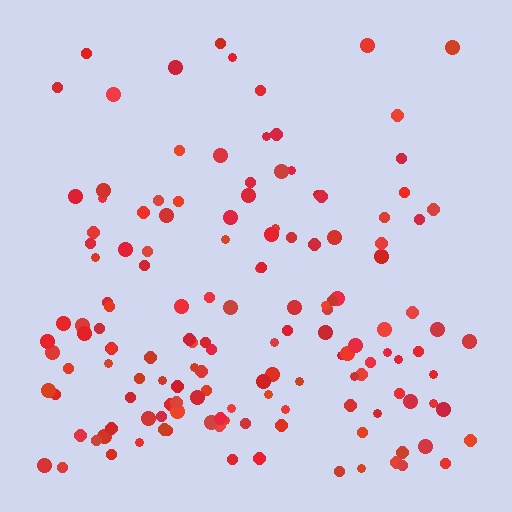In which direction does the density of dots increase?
From top to bottom, with the bottom side densest.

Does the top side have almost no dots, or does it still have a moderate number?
Still a moderate number, just noticeably fewer than the bottom.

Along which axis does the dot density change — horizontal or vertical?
Vertical.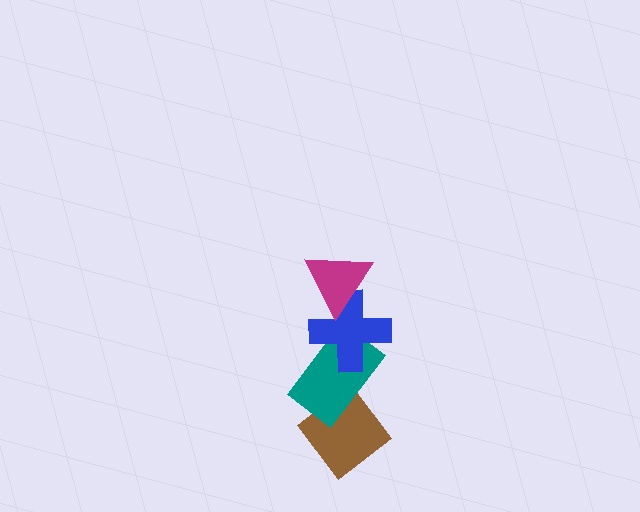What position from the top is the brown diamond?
The brown diamond is 4th from the top.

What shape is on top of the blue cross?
The magenta triangle is on top of the blue cross.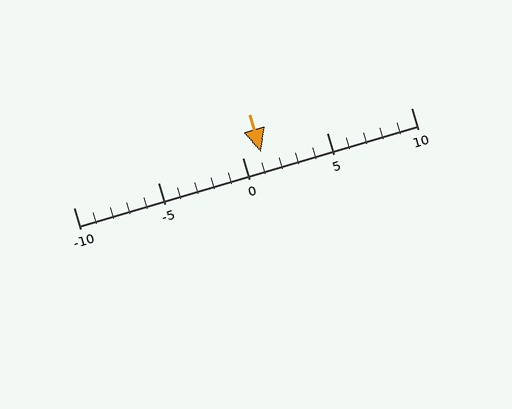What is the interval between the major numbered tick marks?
The major tick marks are spaced 5 units apart.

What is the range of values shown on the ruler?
The ruler shows values from -10 to 10.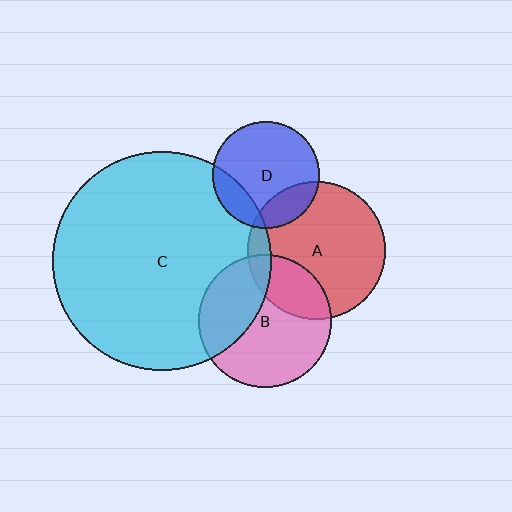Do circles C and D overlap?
Yes.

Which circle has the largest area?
Circle C (cyan).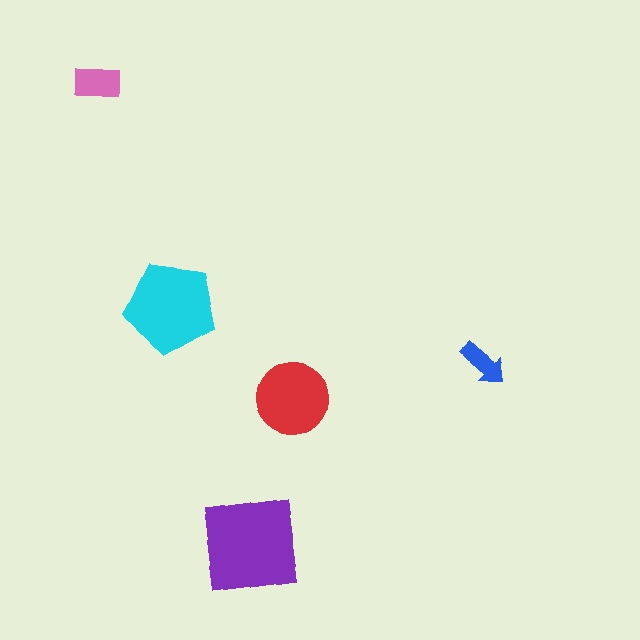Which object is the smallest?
The blue arrow.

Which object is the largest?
The purple square.